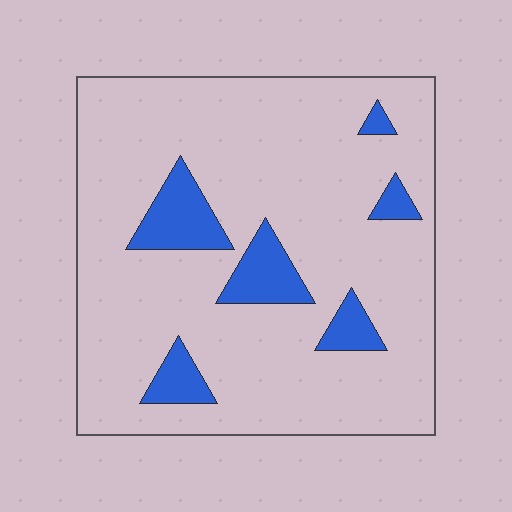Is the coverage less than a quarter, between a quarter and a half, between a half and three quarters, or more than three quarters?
Less than a quarter.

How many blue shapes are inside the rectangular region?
6.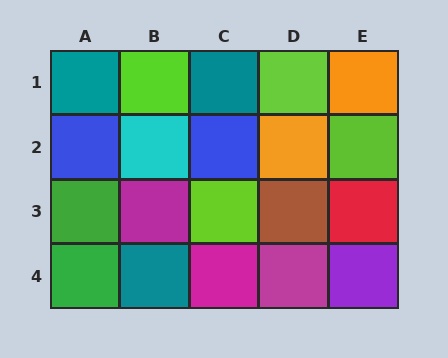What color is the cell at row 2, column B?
Cyan.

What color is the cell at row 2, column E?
Lime.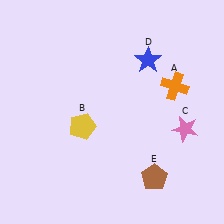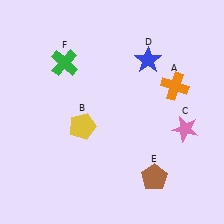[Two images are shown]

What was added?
A green cross (F) was added in Image 2.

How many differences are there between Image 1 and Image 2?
There is 1 difference between the two images.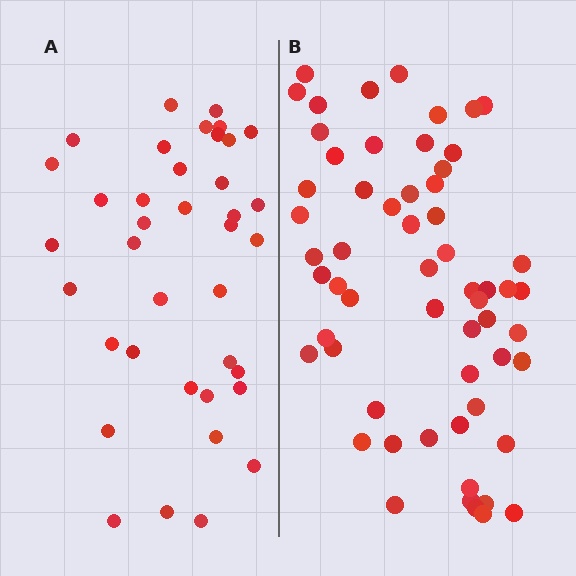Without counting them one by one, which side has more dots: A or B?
Region B (the right region) has more dots.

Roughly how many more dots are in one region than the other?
Region B has approximately 20 more dots than region A.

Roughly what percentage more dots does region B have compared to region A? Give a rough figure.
About 55% more.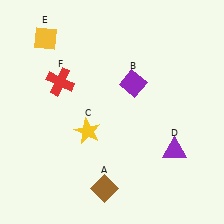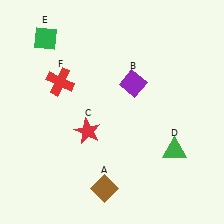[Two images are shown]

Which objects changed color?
C changed from yellow to red. D changed from purple to green. E changed from yellow to green.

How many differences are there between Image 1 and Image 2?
There are 3 differences between the two images.